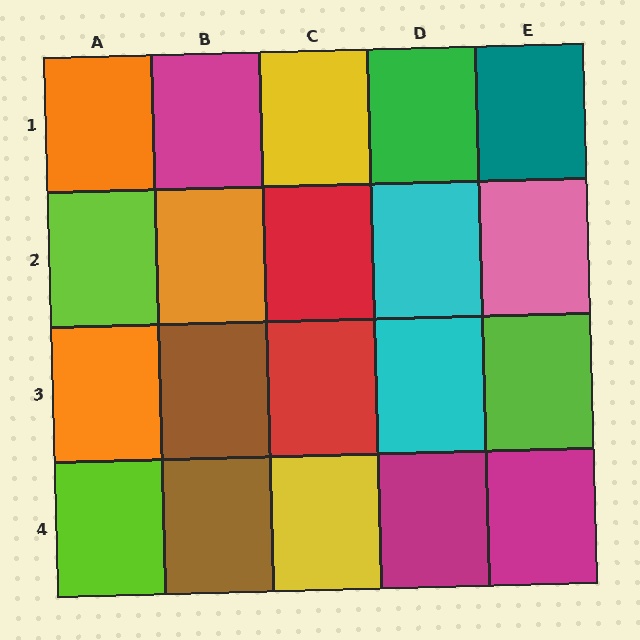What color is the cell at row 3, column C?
Red.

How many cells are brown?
2 cells are brown.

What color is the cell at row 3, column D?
Cyan.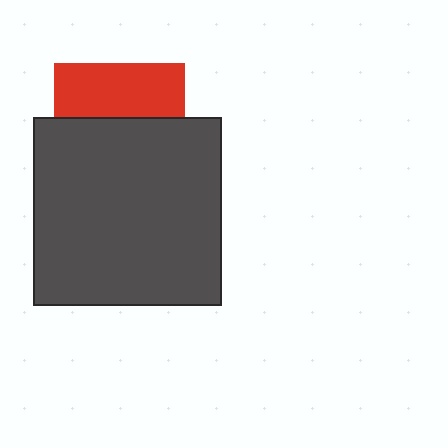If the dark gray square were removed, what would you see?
You would see the complete red square.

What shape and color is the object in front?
The object in front is a dark gray square.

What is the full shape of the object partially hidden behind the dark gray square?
The partially hidden object is a red square.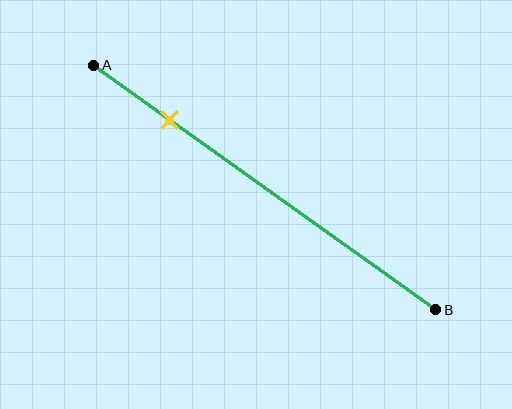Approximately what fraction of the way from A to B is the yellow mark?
The yellow mark is approximately 20% of the way from A to B.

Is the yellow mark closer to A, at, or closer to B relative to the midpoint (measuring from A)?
The yellow mark is closer to point A than the midpoint of segment AB.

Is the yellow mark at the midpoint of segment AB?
No, the mark is at about 20% from A, not at the 50% midpoint.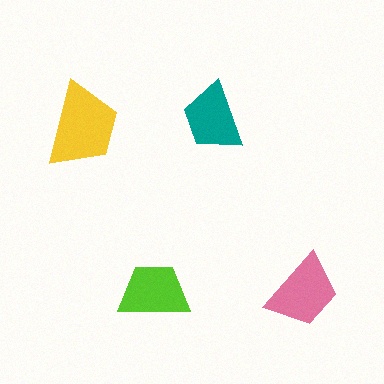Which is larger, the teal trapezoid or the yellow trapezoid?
The yellow one.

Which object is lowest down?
The pink trapezoid is bottommost.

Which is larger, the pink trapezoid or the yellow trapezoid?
The yellow one.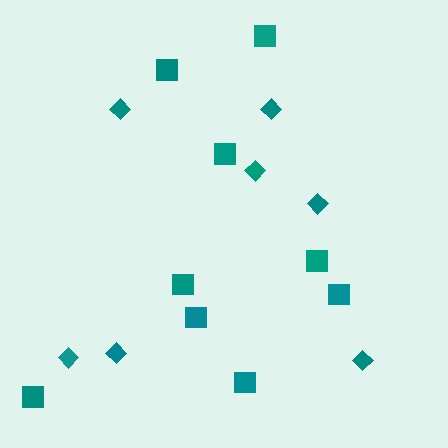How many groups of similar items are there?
There are 2 groups: one group of squares (9) and one group of diamonds (7).